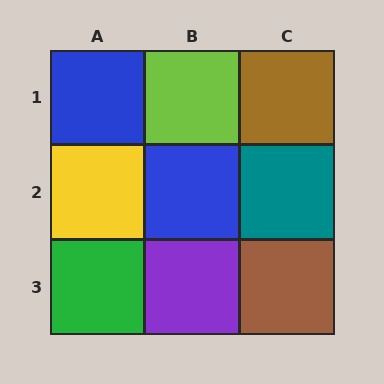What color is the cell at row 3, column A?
Green.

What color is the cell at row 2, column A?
Yellow.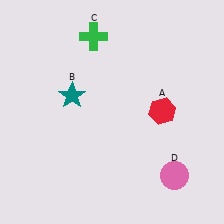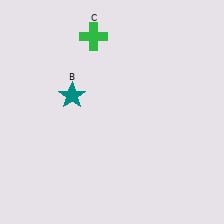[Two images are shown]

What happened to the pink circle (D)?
The pink circle (D) was removed in Image 2. It was in the bottom-right area of Image 1.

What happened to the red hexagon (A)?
The red hexagon (A) was removed in Image 2. It was in the top-right area of Image 1.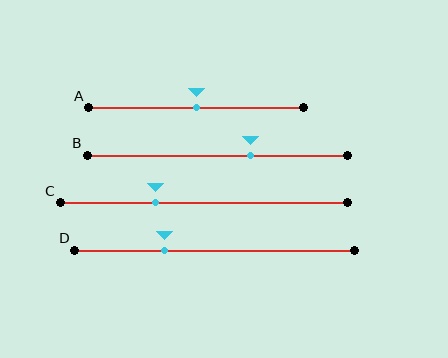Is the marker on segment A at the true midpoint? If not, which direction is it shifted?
Yes, the marker on segment A is at the true midpoint.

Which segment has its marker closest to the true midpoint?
Segment A has its marker closest to the true midpoint.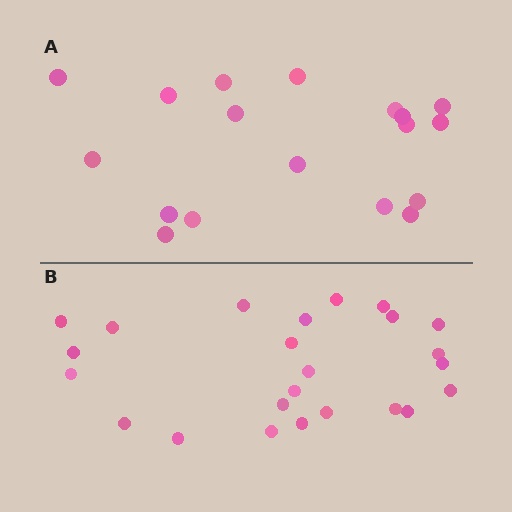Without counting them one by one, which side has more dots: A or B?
Region B (the bottom region) has more dots.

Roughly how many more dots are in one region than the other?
Region B has about 6 more dots than region A.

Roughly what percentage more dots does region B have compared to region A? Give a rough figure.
About 35% more.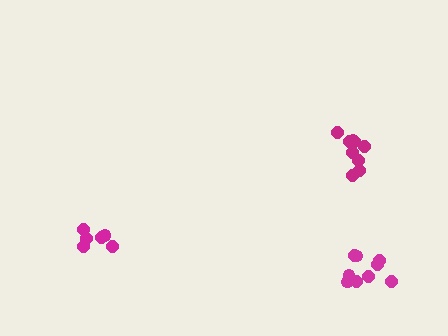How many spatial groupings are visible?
There are 3 spatial groupings.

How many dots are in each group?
Group 1: 6 dots, Group 2: 9 dots, Group 3: 9 dots (24 total).